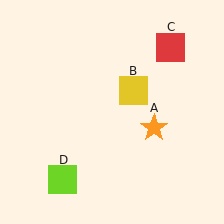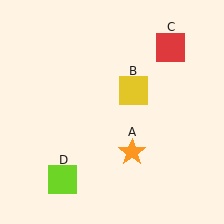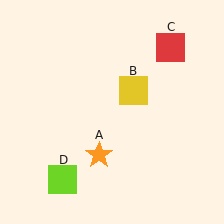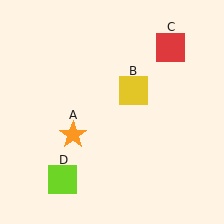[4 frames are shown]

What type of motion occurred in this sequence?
The orange star (object A) rotated clockwise around the center of the scene.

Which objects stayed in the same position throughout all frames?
Yellow square (object B) and red square (object C) and lime square (object D) remained stationary.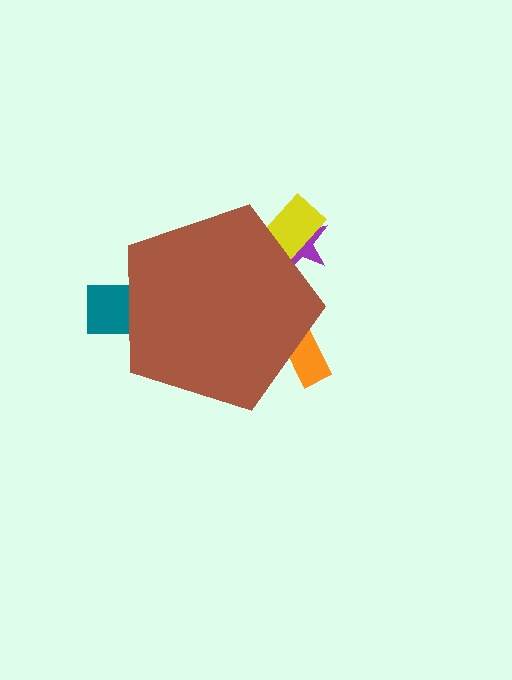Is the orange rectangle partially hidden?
Yes, the orange rectangle is partially hidden behind the brown pentagon.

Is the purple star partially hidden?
Yes, the purple star is partially hidden behind the brown pentagon.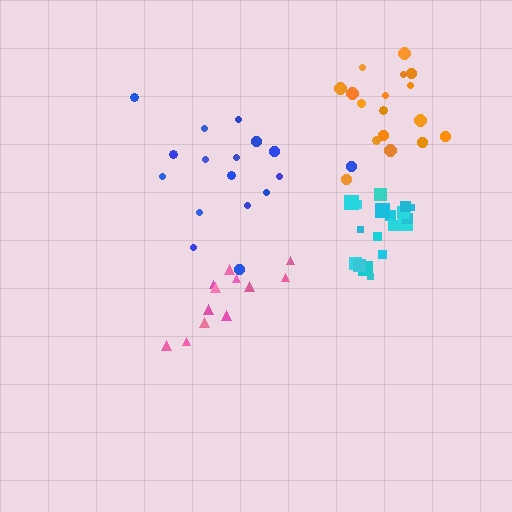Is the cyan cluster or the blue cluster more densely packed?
Cyan.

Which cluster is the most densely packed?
Cyan.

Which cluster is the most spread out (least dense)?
Blue.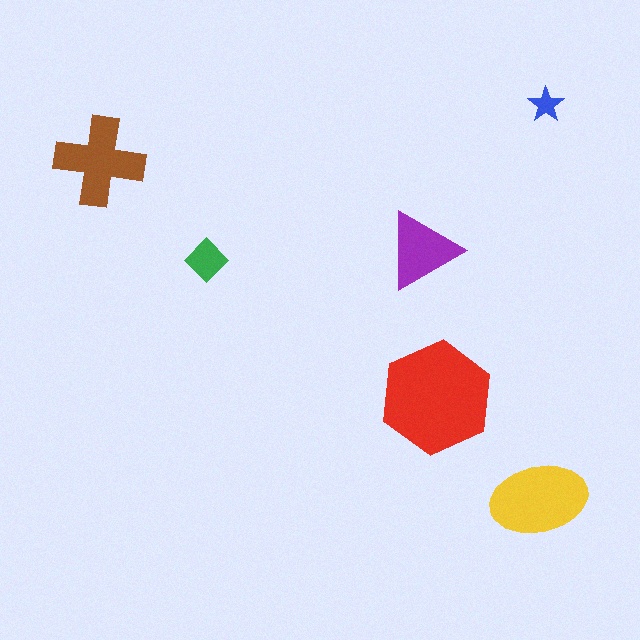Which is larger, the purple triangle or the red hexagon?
The red hexagon.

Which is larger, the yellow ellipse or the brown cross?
The yellow ellipse.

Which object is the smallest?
The blue star.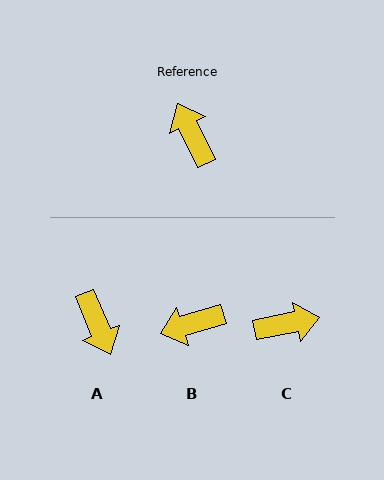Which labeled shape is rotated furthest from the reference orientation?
A, about 177 degrees away.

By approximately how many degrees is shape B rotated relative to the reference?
Approximately 82 degrees counter-clockwise.